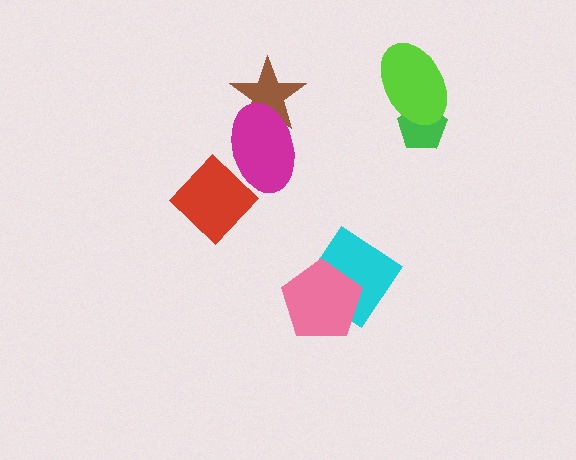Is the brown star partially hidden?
Yes, it is partially covered by another shape.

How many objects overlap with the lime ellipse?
1 object overlaps with the lime ellipse.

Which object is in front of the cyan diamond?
The pink pentagon is in front of the cyan diamond.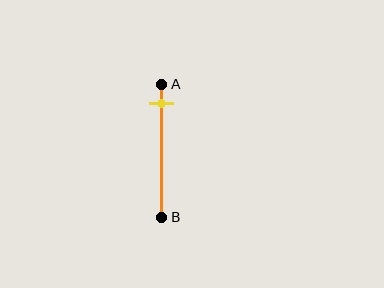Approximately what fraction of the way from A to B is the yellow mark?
The yellow mark is approximately 15% of the way from A to B.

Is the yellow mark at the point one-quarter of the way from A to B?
No, the mark is at about 15% from A, not at the 25% one-quarter point.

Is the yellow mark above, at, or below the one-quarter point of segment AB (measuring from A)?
The yellow mark is above the one-quarter point of segment AB.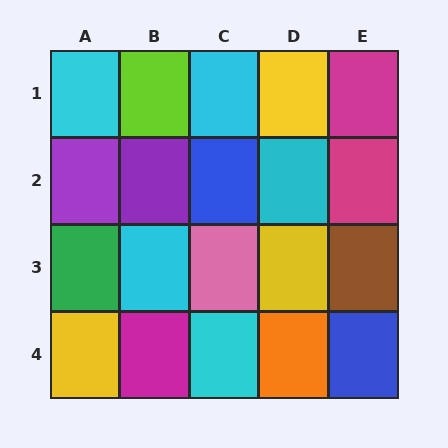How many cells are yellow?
3 cells are yellow.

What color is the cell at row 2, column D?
Cyan.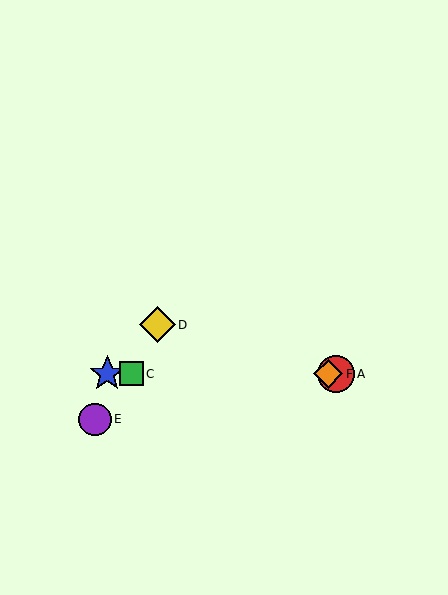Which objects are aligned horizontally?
Objects A, B, C, F are aligned horizontally.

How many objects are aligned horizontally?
4 objects (A, B, C, F) are aligned horizontally.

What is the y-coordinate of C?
Object C is at y≈374.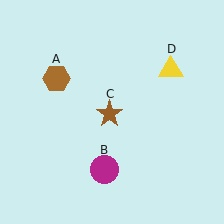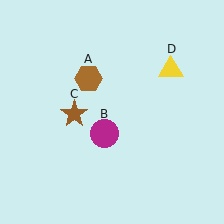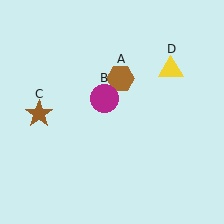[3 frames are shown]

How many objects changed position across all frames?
3 objects changed position: brown hexagon (object A), magenta circle (object B), brown star (object C).